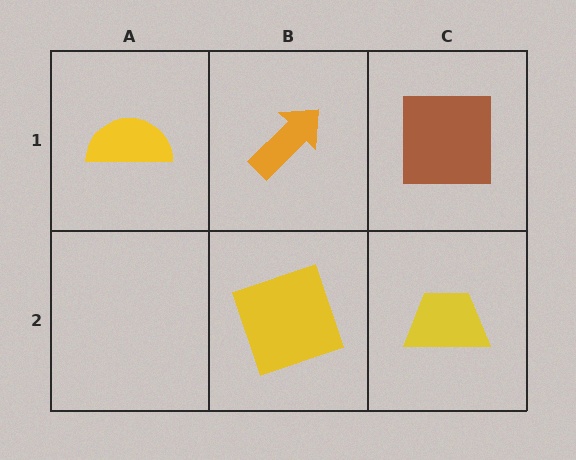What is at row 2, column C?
A yellow trapezoid.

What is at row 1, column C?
A brown square.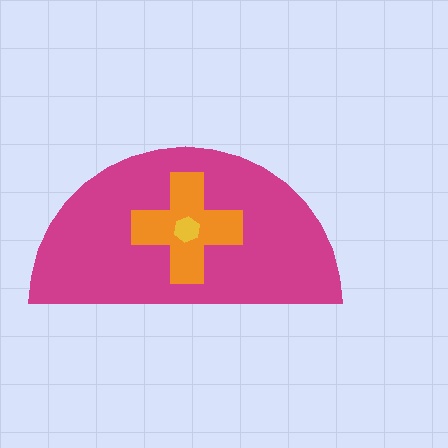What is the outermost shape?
The magenta semicircle.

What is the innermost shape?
The yellow hexagon.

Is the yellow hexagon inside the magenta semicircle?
Yes.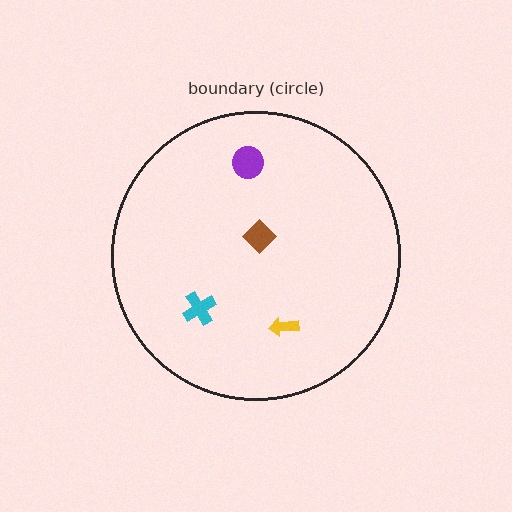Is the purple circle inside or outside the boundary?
Inside.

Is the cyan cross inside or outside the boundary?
Inside.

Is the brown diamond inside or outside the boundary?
Inside.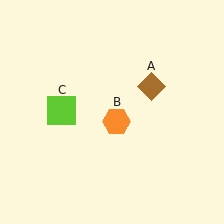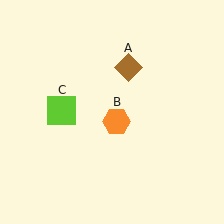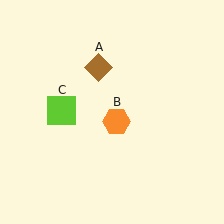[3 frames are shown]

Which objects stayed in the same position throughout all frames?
Orange hexagon (object B) and lime square (object C) remained stationary.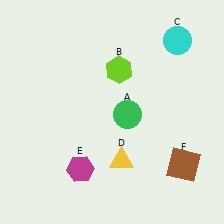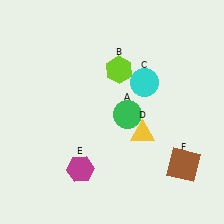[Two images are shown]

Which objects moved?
The objects that moved are: the cyan circle (C), the yellow triangle (D).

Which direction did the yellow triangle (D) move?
The yellow triangle (D) moved up.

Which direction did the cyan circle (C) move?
The cyan circle (C) moved down.